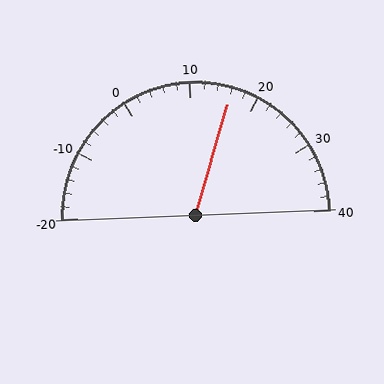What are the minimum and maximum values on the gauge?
The gauge ranges from -20 to 40.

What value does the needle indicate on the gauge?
The needle indicates approximately 16.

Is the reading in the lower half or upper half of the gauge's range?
The reading is in the upper half of the range (-20 to 40).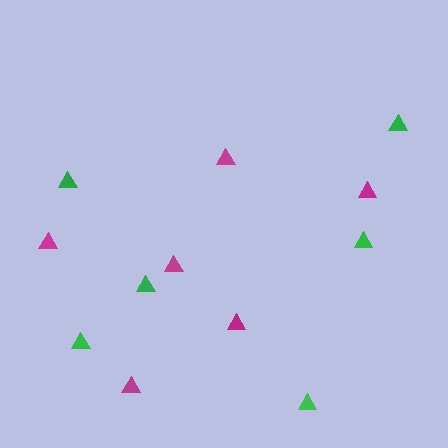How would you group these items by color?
There are 2 groups: one group of green triangles (6) and one group of magenta triangles (6).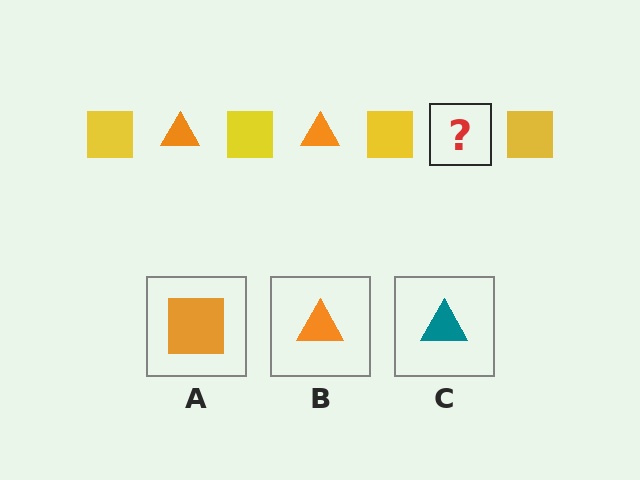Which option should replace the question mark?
Option B.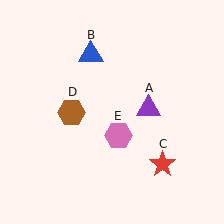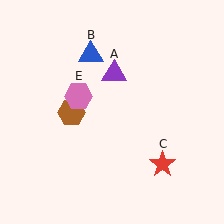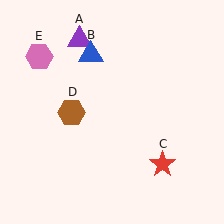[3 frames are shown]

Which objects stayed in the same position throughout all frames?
Blue triangle (object B) and red star (object C) and brown hexagon (object D) remained stationary.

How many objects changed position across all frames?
2 objects changed position: purple triangle (object A), pink hexagon (object E).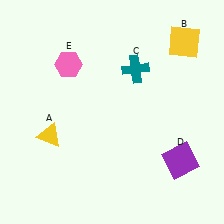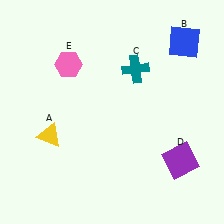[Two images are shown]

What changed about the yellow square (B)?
In Image 1, B is yellow. In Image 2, it changed to blue.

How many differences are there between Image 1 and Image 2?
There is 1 difference between the two images.